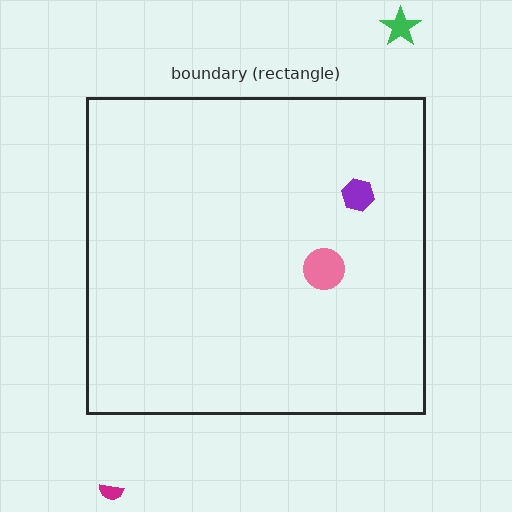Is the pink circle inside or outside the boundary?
Inside.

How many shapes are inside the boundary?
2 inside, 2 outside.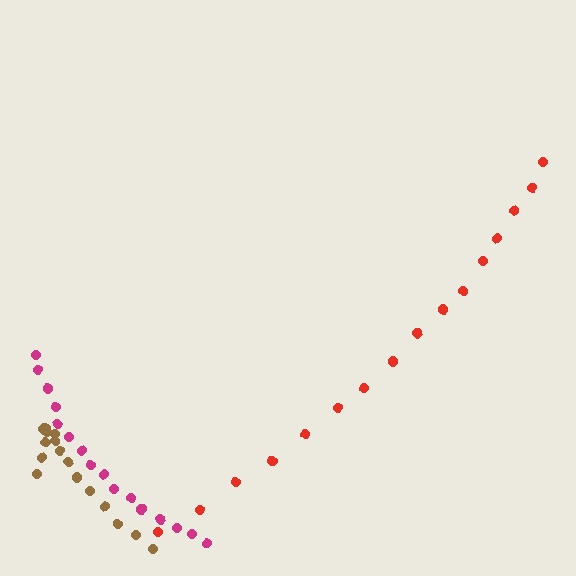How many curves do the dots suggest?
There are 3 distinct paths.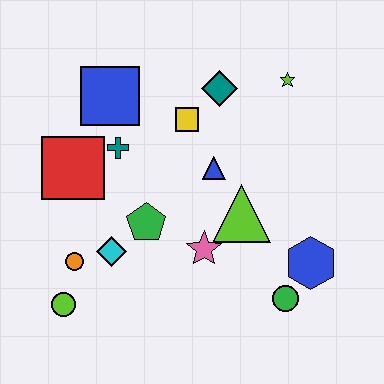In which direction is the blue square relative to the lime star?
The blue square is to the left of the lime star.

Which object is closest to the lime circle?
The orange circle is closest to the lime circle.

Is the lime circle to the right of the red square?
No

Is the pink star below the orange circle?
No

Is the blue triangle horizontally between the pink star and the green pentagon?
No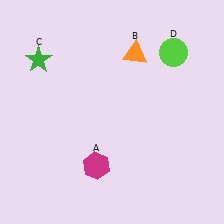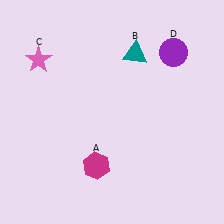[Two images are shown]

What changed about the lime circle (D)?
In Image 1, D is lime. In Image 2, it changed to purple.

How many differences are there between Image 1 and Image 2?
There are 3 differences between the two images.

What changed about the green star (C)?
In Image 1, C is green. In Image 2, it changed to pink.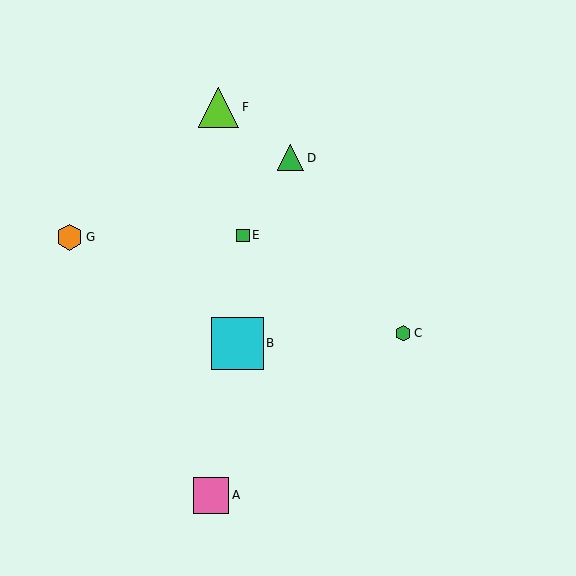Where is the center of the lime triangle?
The center of the lime triangle is at (219, 107).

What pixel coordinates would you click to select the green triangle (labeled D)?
Click at (291, 158) to select the green triangle D.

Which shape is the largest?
The cyan square (labeled B) is the largest.